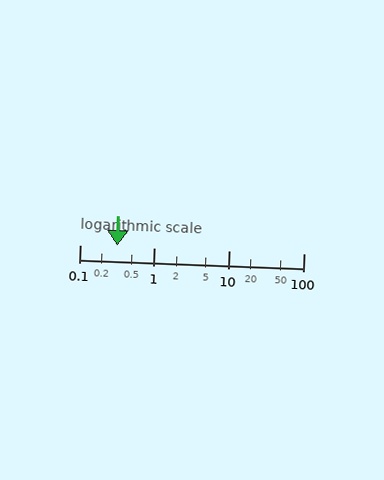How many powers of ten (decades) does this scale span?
The scale spans 3 decades, from 0.1 to 100.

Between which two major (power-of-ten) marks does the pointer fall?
The pointer is between 0.1 and 1.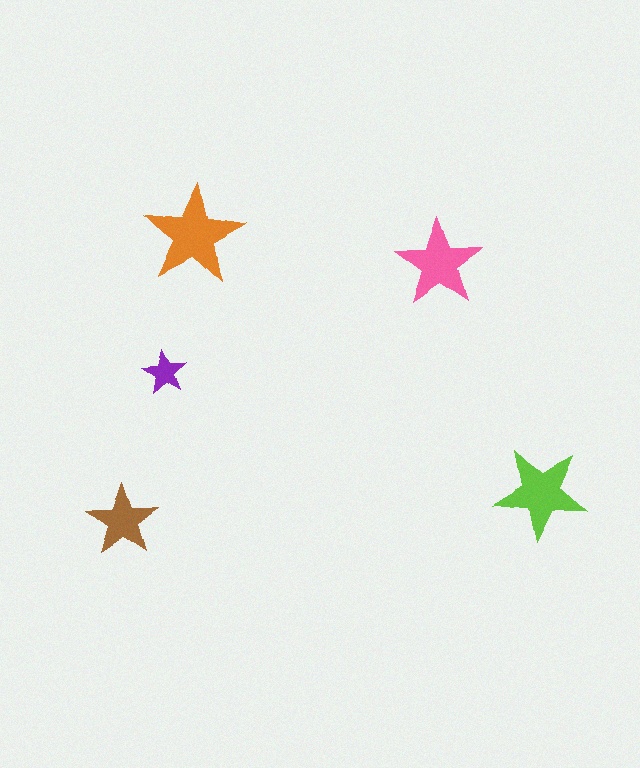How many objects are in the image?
There are 5 objects in the image.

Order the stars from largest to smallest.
the orange one, the lime one, the pink one, the brown one, the purple one.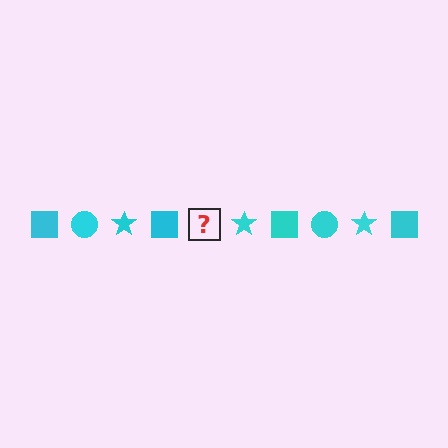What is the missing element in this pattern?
The missing element is a cyan circle.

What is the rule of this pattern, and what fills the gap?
The rule is that the pattern cycles through square, circle, star shapes in cyan. The gap should be filled with a cyan circle.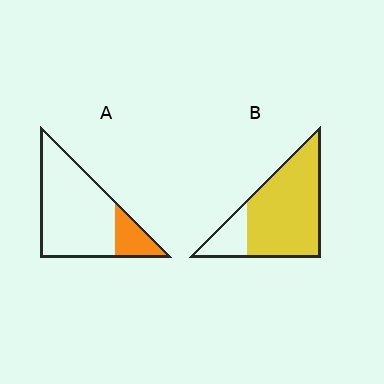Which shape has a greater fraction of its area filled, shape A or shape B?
Shape B.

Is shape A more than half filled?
No.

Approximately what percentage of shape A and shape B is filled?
A is approximately 20% and B is approximately 80%.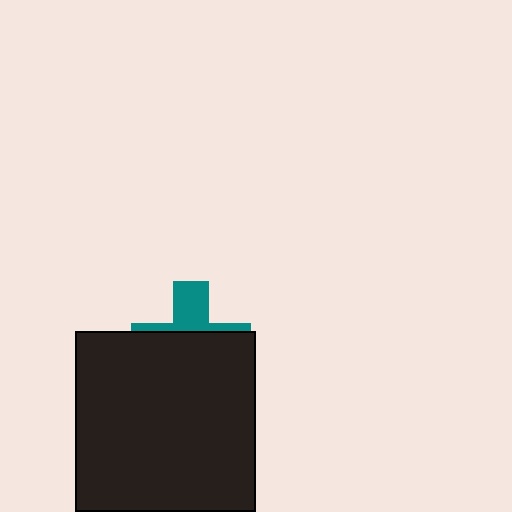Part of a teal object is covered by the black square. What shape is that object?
It is a cross.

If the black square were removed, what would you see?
You would see the complete teal cross.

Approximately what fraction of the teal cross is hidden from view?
Roughly 66% of the teal cross is hidden behind the black square.